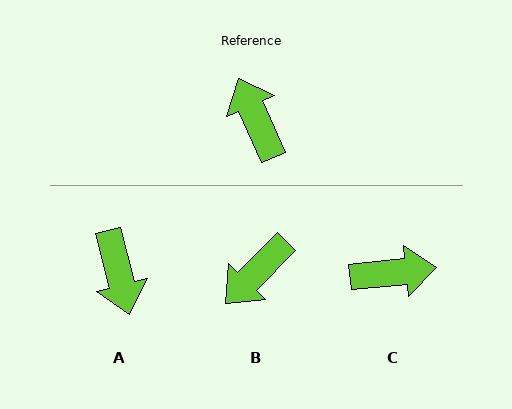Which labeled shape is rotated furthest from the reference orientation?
A, about 170 degrees away.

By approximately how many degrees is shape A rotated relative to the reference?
Approximately 170 degrees counter-clockwise.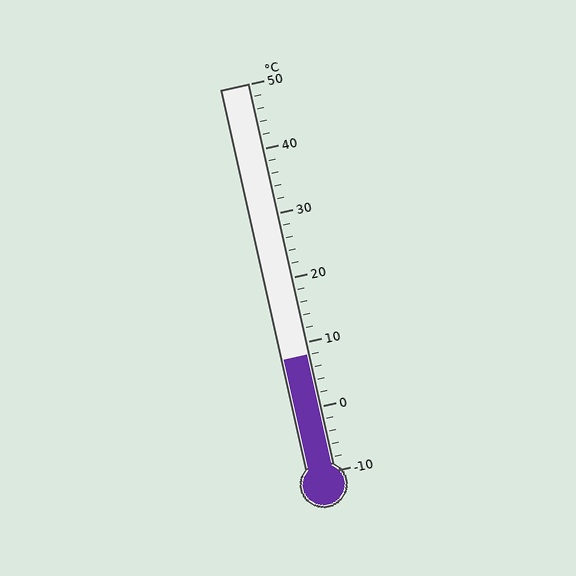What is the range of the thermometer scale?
The thermometer scale ranges from -10°C to 50°C.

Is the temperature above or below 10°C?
The temperature is below 10°C.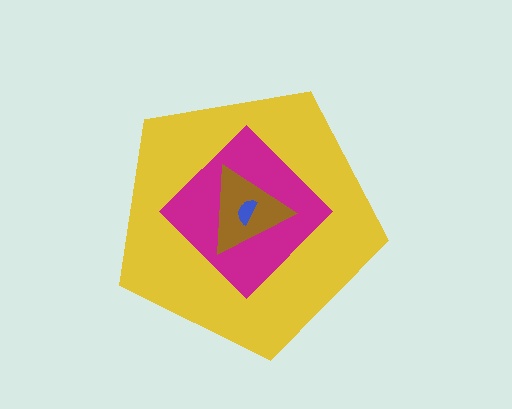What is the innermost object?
The blue semicircle.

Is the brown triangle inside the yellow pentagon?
Yes.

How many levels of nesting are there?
4.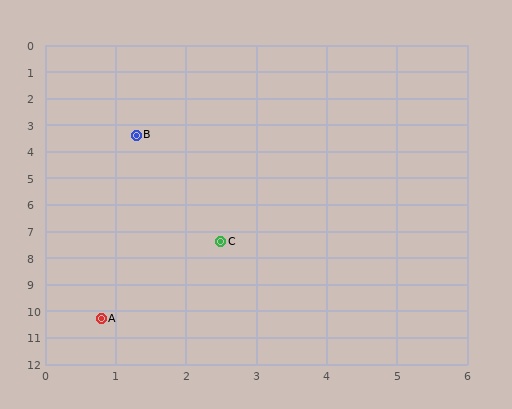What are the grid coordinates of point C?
Point C is at approximately (2.5, 7.4).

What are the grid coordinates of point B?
Point B is at approximately (1.3, 3.4).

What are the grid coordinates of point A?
Point A is at approximately (0.8, 10.3).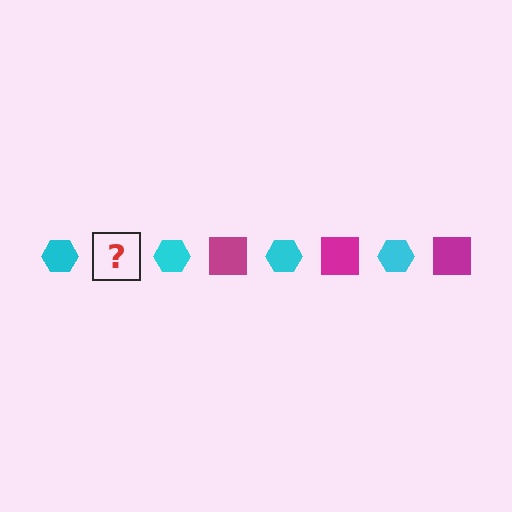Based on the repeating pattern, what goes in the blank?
The blank should be a magenta square.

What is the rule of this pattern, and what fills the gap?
The rule is that the pattern alternates between cyan hexagon and magenta square. The gap should be filled with a magenta square.